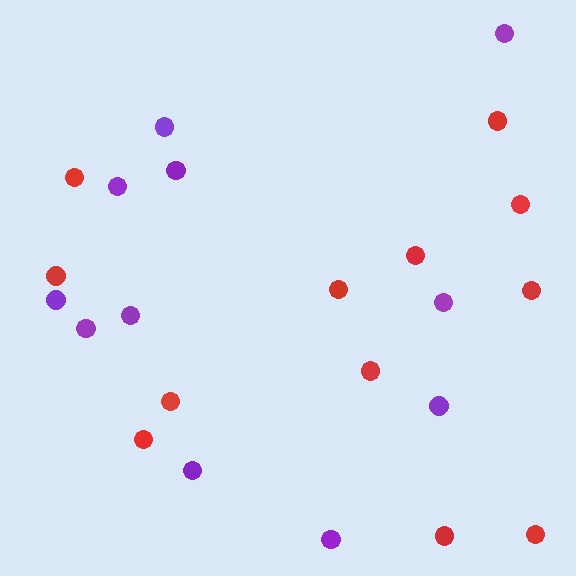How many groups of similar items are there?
There are 2 groups: one group of purple circles (11) and one group of red circles (12).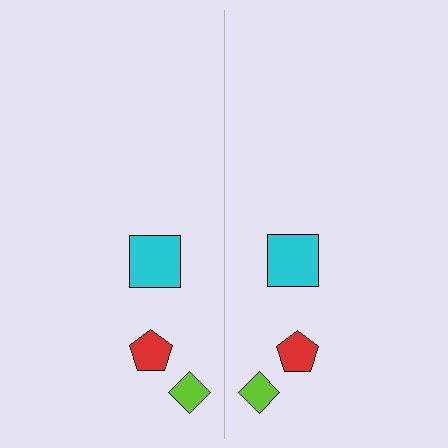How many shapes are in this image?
There are 6 shapes in this image.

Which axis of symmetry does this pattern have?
The pattern has a vertical axis of symmetry running through the center of the image.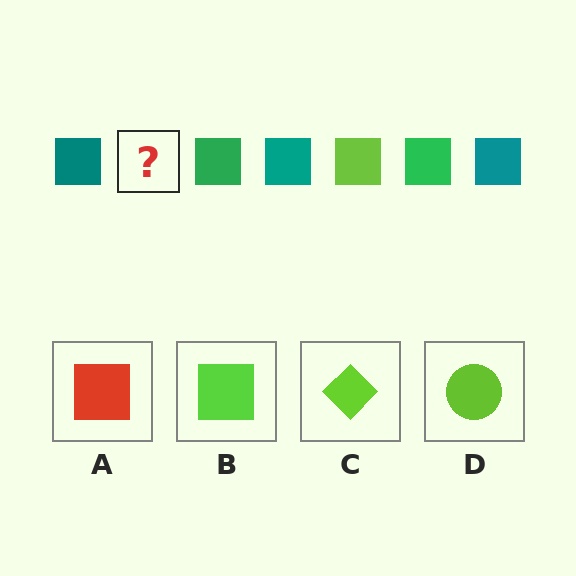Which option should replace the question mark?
Option B.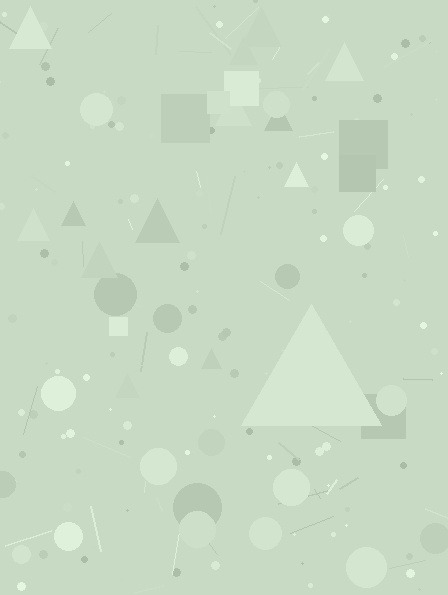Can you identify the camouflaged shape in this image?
The camouflaged shape is a triangle.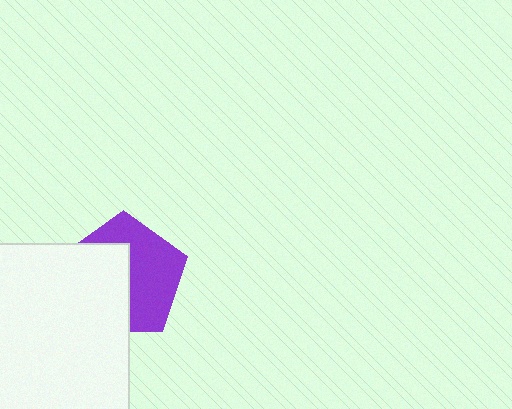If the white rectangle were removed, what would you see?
You would see the complete purple pentagon.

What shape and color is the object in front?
The object in front is a white rectangle.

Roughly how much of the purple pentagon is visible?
About half of it is visible (roughly 52%).